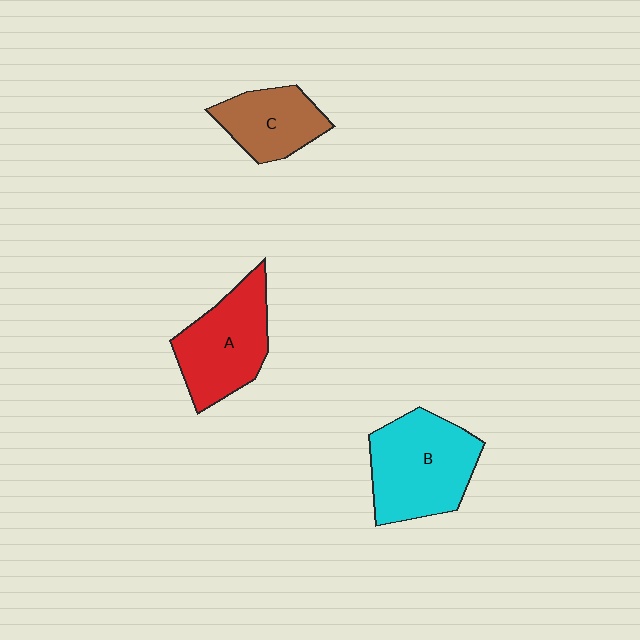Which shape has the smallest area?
Shape C (brown).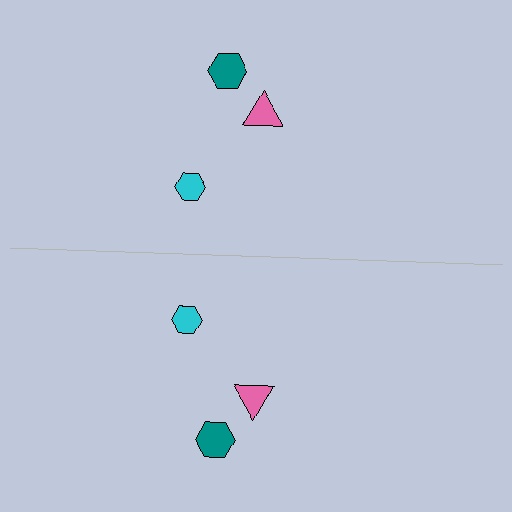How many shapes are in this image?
There are 6 shapes in this image.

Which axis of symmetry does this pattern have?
The pattern has a horizontal axis of symmetry running through the center of the image.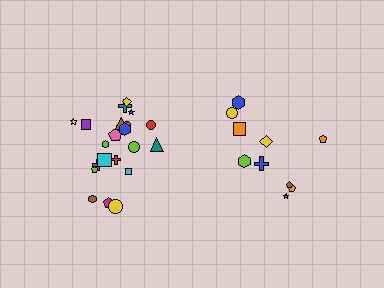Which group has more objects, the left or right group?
The left group.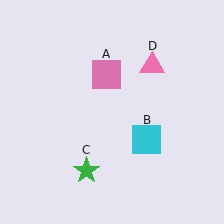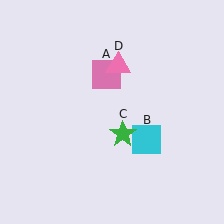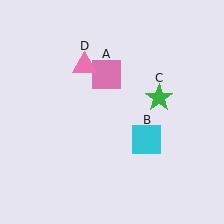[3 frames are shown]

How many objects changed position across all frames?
2 objects changed position: green star (object C), pink triangle (object D).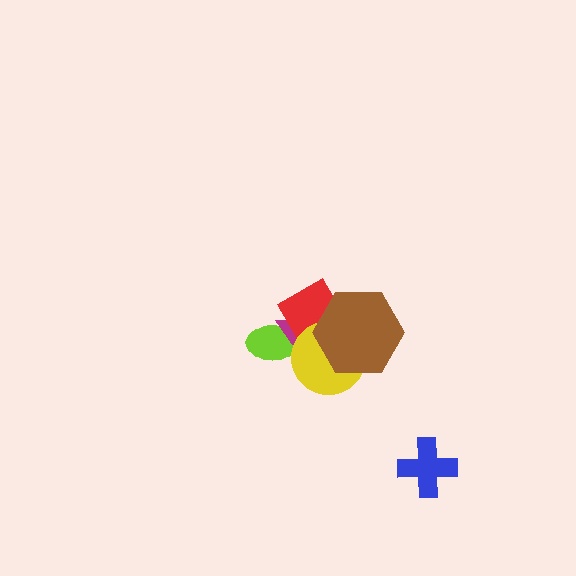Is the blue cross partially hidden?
No, no other shape covers it.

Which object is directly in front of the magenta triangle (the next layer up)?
The red square is directly in front of the magenta triangle.